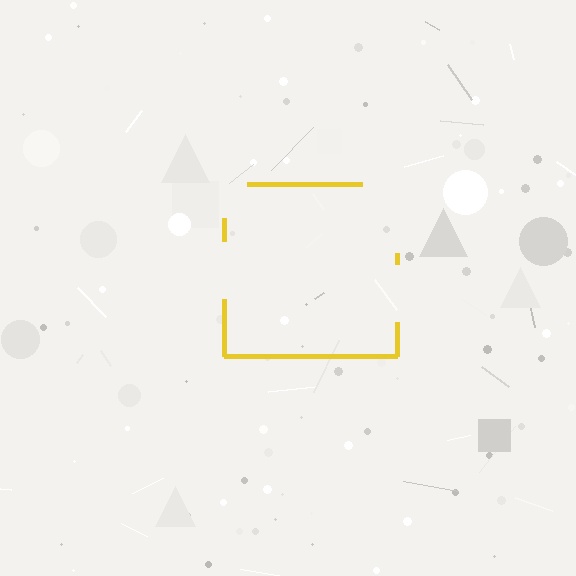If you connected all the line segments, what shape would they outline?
They would outline a square.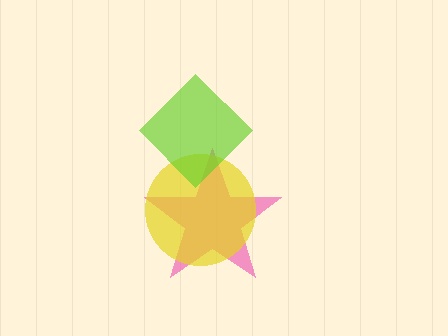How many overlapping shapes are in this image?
There are 3 overlapping shapes in the image.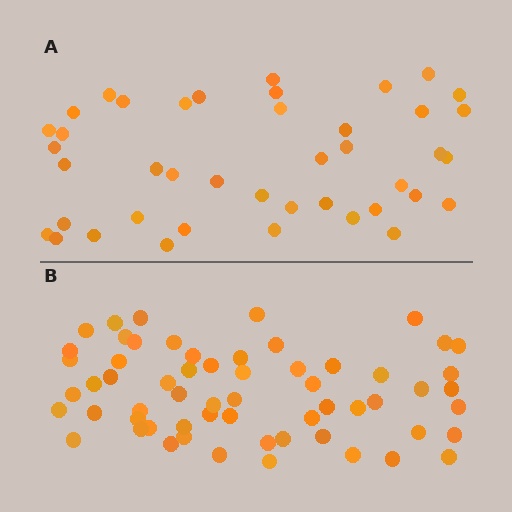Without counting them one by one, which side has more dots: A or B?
Region B (the bottom region) has more dots.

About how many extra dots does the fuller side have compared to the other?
Region B has approximately 20 more dots than region A.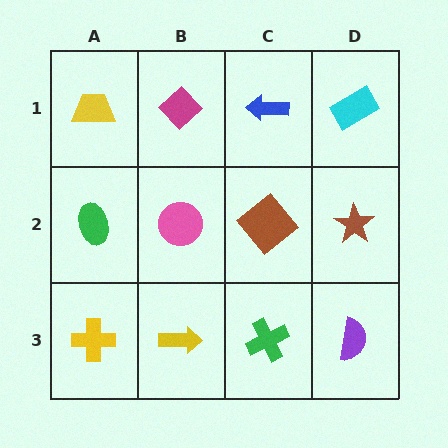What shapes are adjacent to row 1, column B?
A pink circle (row 2, column B), a yellow trapezoid (row 1, column A), a blue arrow (row 1, column C).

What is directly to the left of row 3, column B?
A yellow cross.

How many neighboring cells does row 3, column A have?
2.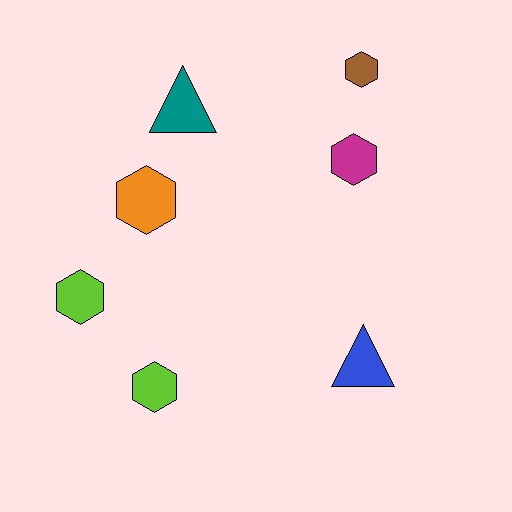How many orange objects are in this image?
There is 1 orange object.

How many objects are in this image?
There are 7 objects.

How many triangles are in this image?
There are 2 triangles.